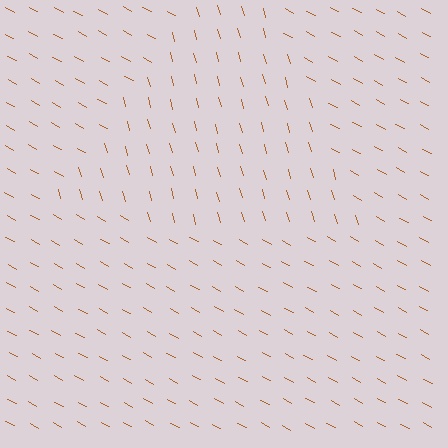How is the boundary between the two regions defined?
The boundary is defined purely by a change in line orientation (approximately 45 degrees difference). All lines are the same color and thickness.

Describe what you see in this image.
The image is filled with small brown line segments. A triangle region in the image has lines oriented differently from the surrounding lines, creating a visible texture boundary.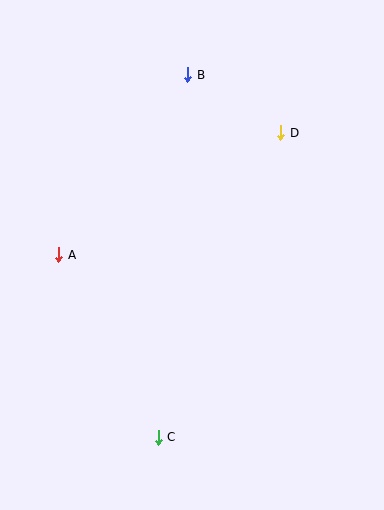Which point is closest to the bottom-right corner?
Point C is closest to the bottom-right corner.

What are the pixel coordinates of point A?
Point A is at (59, 255).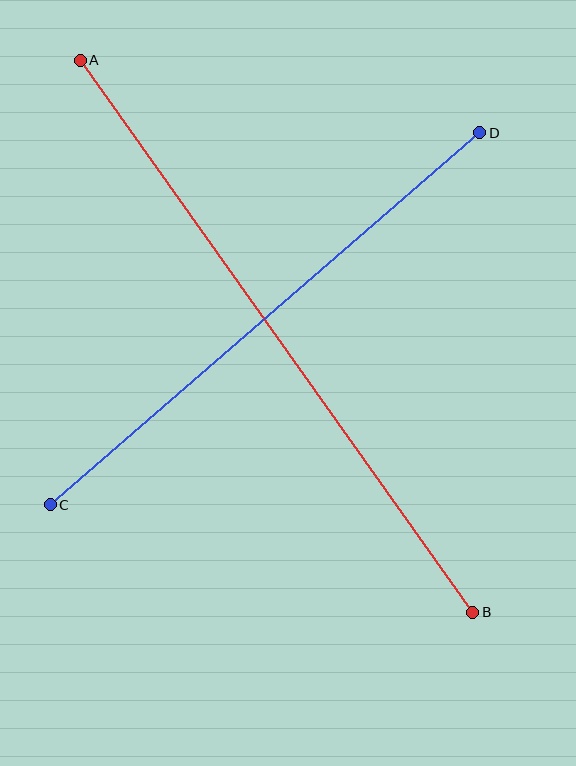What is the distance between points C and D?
The distance is approximately 568 pixels.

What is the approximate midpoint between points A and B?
The midpoint is at approximately (277, 336) pixels.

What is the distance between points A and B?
The distance is approximately 677 pixels.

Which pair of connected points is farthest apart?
Points A and B are farthest apart.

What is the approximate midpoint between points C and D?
The midpoint is at approximately (265, 319) pixels.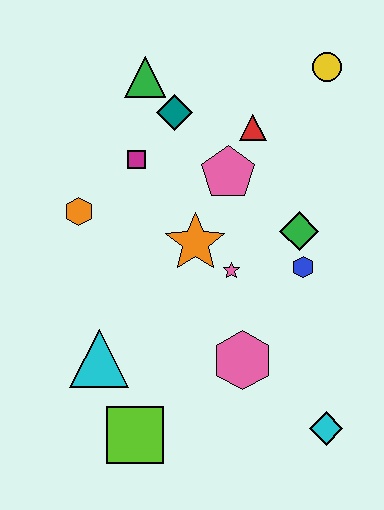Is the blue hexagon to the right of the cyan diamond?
No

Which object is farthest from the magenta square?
The cyan diamond is farthest from the magenta square.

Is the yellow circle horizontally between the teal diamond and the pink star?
No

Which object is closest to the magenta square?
The teal diamond is closest to the magenta square.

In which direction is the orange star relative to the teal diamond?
The orange star is below the teal diamond.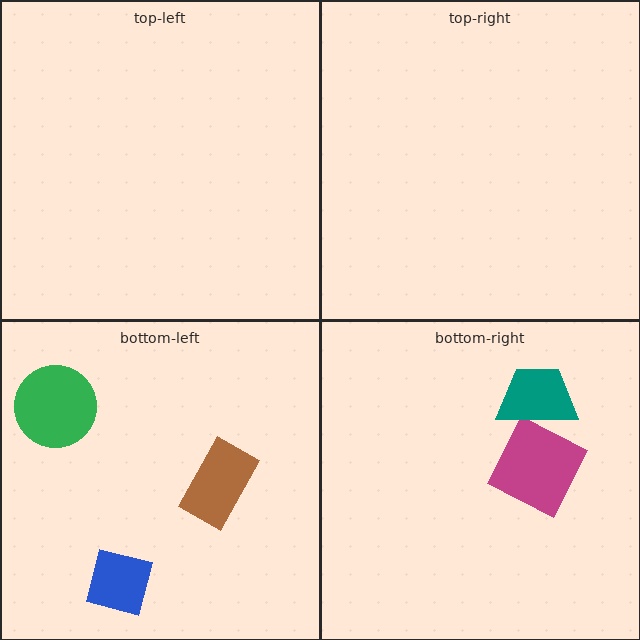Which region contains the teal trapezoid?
The bottom-right region.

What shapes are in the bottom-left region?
The green circle, the brown rectangle, the blue square.